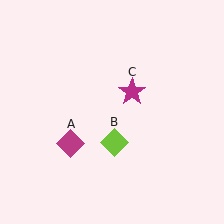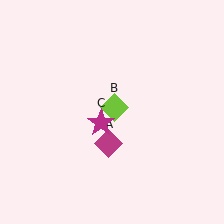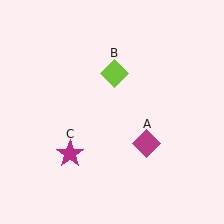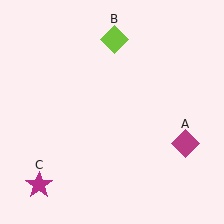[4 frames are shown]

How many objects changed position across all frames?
3 objects changed position: magenta diamond (object A), lime diamond (object B), magenta star (object C).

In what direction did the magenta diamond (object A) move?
The magenta diamond (object A) moved right.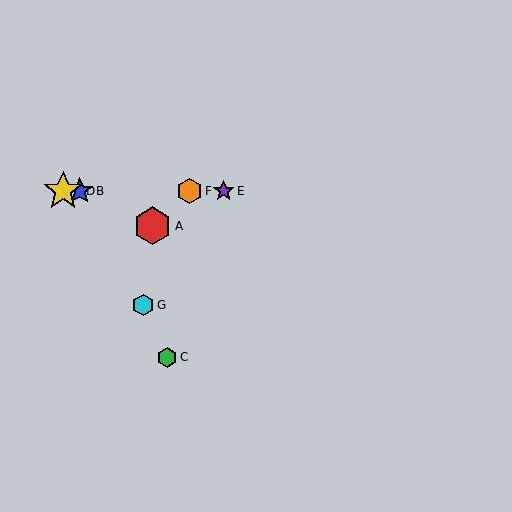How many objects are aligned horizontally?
4 objects (B, D, E, F) are aligned horizontally.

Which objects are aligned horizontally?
Objects B, D, E, F are aligned horizontally.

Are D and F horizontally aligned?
Yes, both are at y≈191.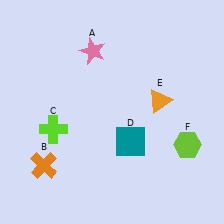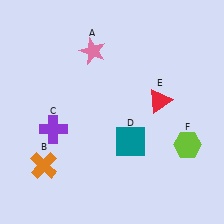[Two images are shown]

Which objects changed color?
C changed from lime to purple. E changed from orange to red.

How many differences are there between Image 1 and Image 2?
There are 2 differences between the two images.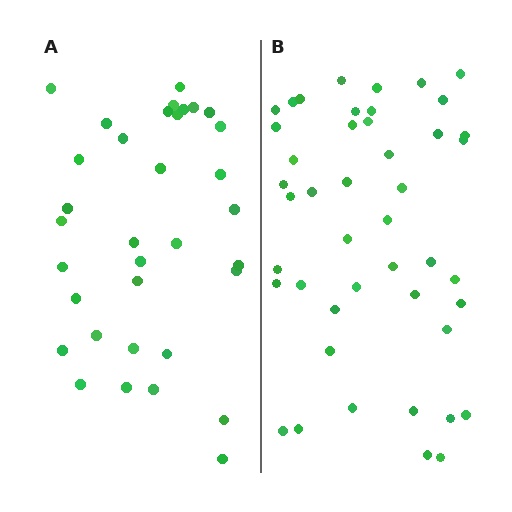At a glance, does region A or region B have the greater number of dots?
Region B (the right region) has more dots.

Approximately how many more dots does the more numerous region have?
Region B has roughly 12 or so more dots than region A.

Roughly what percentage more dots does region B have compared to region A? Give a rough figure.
About 30% more.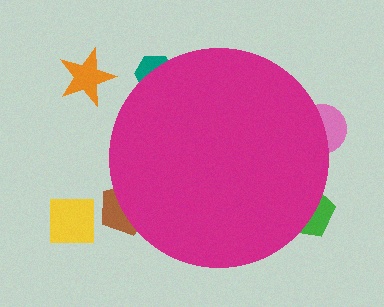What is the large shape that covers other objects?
A magenta circle.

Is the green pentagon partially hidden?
Yes, the green pentagon is partially hidden behind the magenta circle.